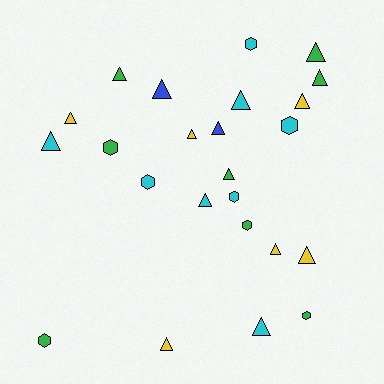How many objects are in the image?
There are 24 objects.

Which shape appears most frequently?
Triangle, with 16 objects.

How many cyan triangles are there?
There are 4 cyan triangles.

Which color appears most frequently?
Green, with 8 objects.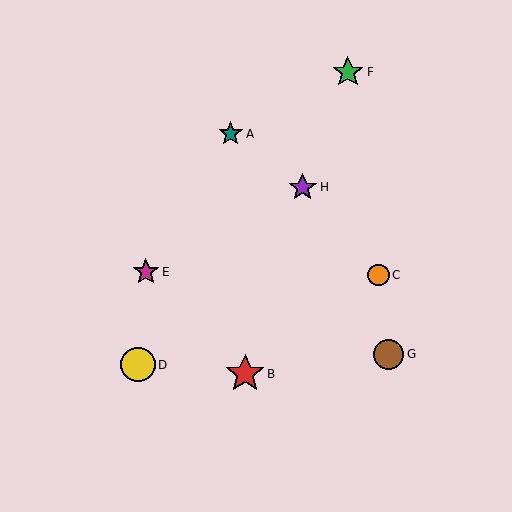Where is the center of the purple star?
The center of the purple star is at (303, 187).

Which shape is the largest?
The red star (labeled B) is the largest.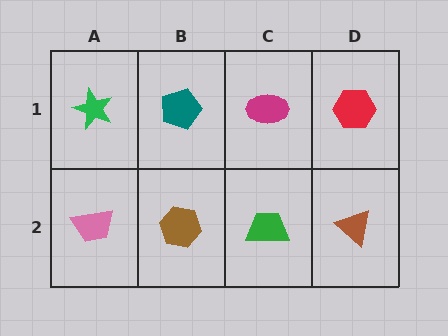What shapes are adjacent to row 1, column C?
A green trapezoid (row 2, column C), a teal pentagon (row 1, column B), a red hexagon (row 1, column D).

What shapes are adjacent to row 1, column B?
A brown hexagon (row 2, column B), a green star (row 1, column A), a magenta ellipse (row 1, column C).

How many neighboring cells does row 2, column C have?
3.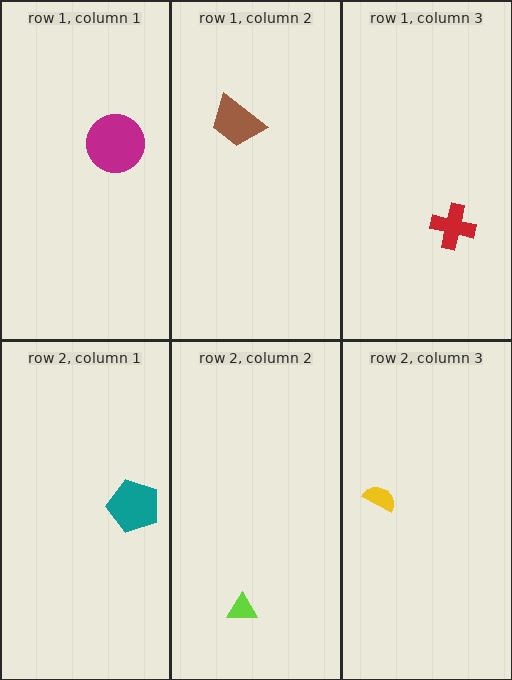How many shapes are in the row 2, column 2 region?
1.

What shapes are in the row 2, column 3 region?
The yellow semicircle.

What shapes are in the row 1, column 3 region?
The red cross.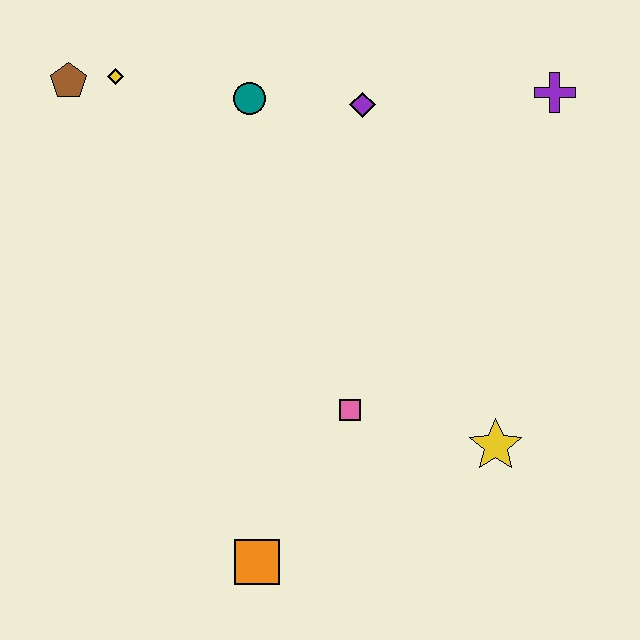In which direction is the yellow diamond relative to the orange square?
The yellow diamond is above the orange square.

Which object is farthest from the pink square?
The brown pentagon is farthest from the pink square.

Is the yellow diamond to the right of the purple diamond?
No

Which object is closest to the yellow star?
The pink square is closest to the yellow star.